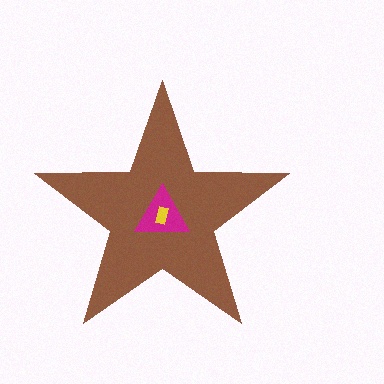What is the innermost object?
The yellow rectangle.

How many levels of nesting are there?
3.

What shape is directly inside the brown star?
The magenta triangle.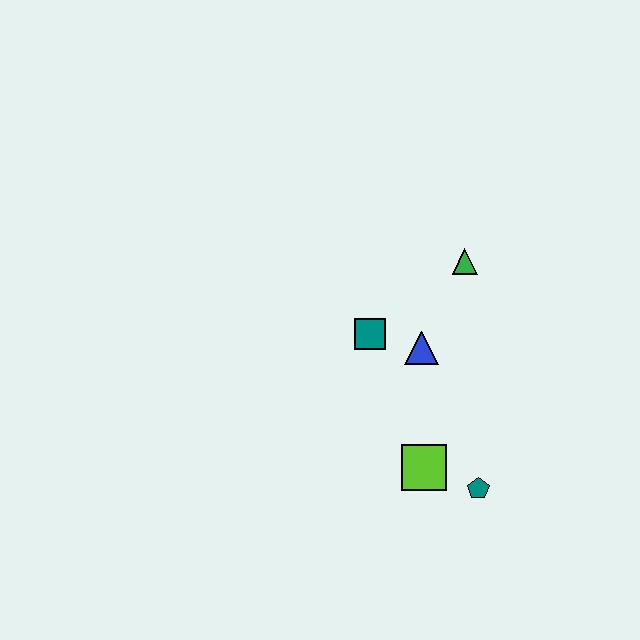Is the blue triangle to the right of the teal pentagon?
No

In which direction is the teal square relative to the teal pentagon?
The teal square is above the teal pentagon.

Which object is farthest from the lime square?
The green triangle is farthest from the lime square.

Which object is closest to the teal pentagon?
The lime square is closest to the teal pentagon.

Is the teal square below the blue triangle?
No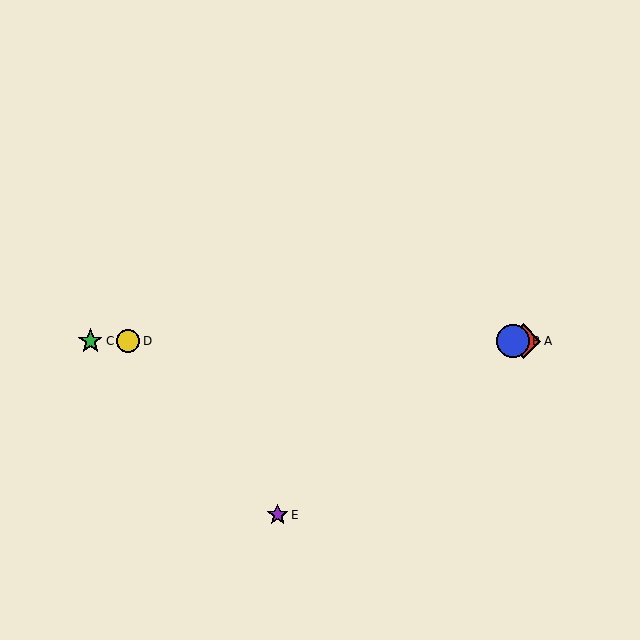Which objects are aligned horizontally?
Objects A, B, C, D are aligned horizontally.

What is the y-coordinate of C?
Object C is at y≈341.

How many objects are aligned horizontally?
4 objects (A, B, C, D) are aligned horizontally.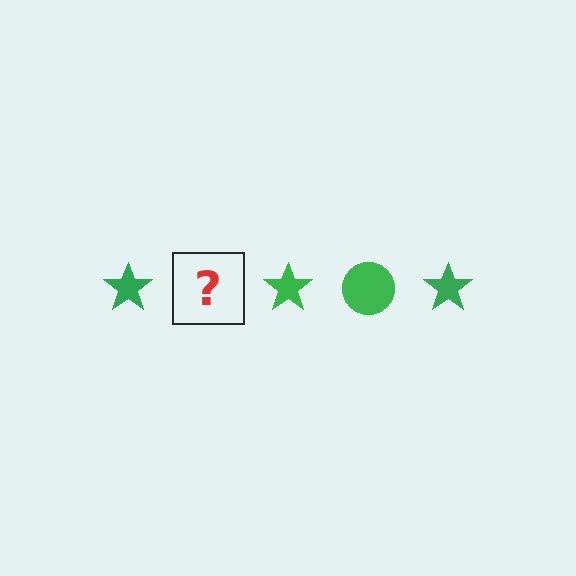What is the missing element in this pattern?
The missing element is a green circle.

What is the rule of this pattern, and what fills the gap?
The rule is that the pattern cycles through star, circle shapes in green. The gap should be filled with a green circle.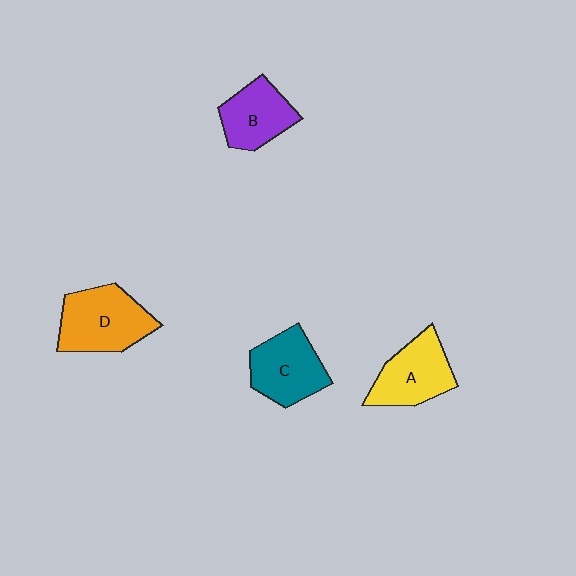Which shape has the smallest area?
Shape B (purple).